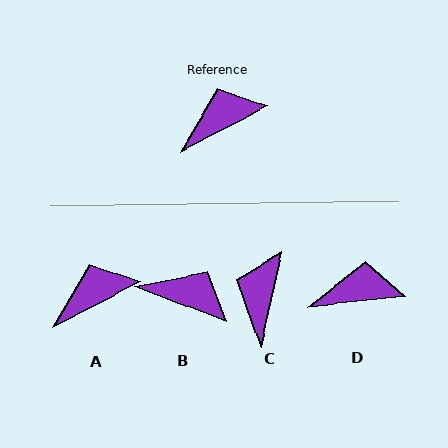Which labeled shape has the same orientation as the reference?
A.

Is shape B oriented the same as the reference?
No, it is off by about 48 degrees.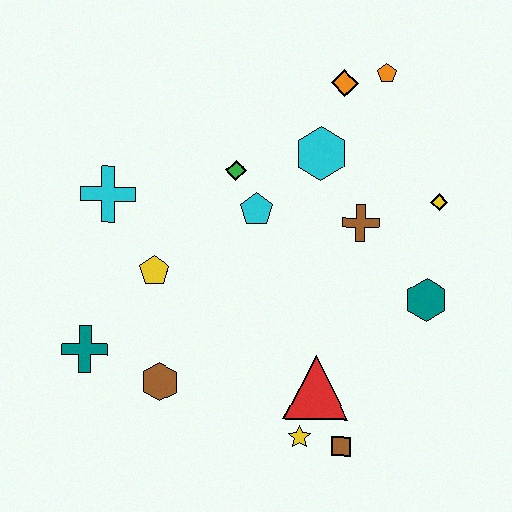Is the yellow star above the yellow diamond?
No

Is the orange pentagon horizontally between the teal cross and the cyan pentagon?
No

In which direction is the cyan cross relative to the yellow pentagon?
The cyan cross is above the yellow pentagon.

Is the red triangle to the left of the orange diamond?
Yes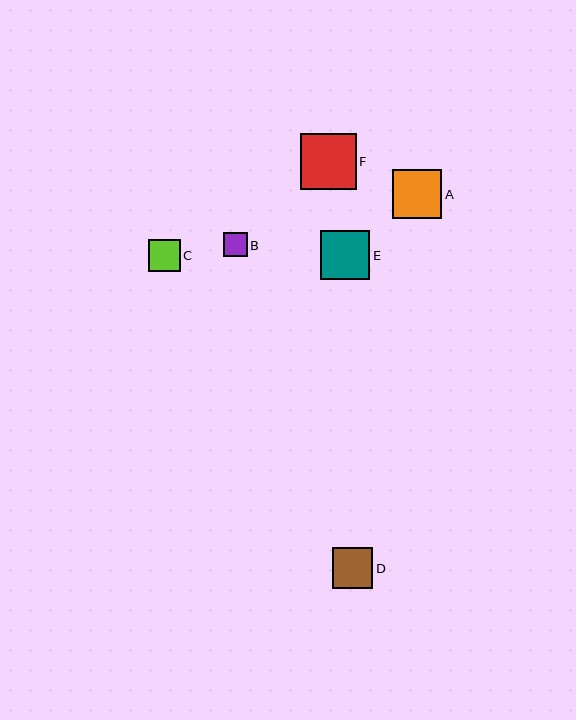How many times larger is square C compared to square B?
Square C is approximately 1.3 times the size of square B.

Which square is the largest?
Square F is the largest with a size of approximately 56 pixels.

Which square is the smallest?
Square B is the smallest with a size of approximately 24 pixels.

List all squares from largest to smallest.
From largest to smallest: F, A, E, D, C, B.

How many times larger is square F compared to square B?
Square F is approximately 2.4 times the size of square B.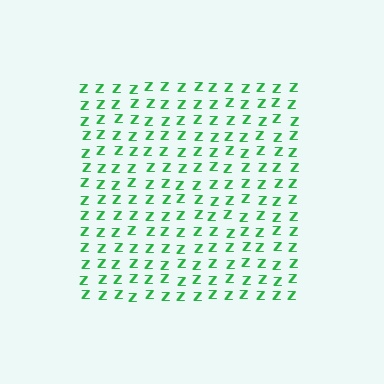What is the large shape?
The large shape is a square.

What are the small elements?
The small elements are letter Z's.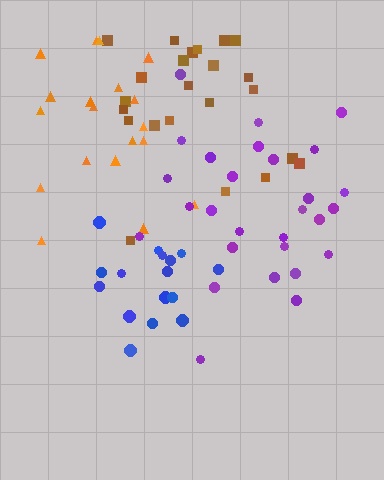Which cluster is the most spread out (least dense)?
Orange.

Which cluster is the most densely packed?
Blue.